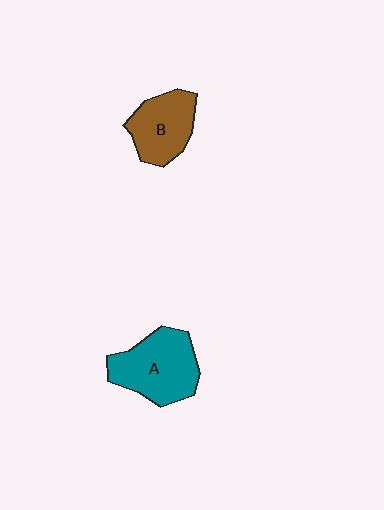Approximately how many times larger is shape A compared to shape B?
Approximately 1.3 times.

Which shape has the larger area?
Shape A (teal).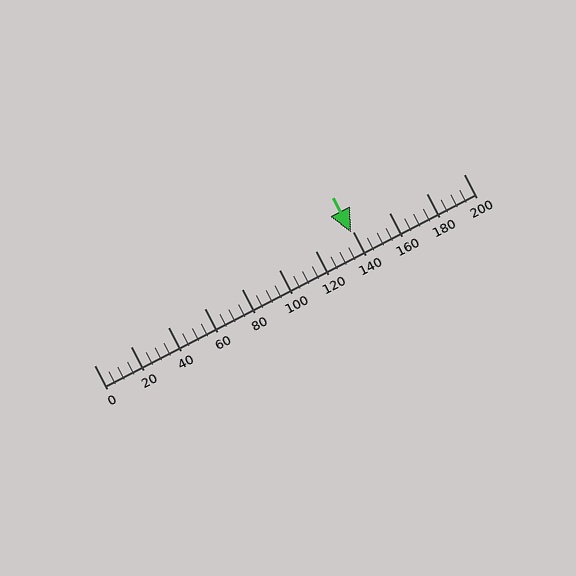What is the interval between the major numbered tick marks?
The major tick marks are spaced 20 units apart.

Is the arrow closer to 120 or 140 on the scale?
The arrow is closer to 140.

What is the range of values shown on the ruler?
The ruler shows values from 0 to 200.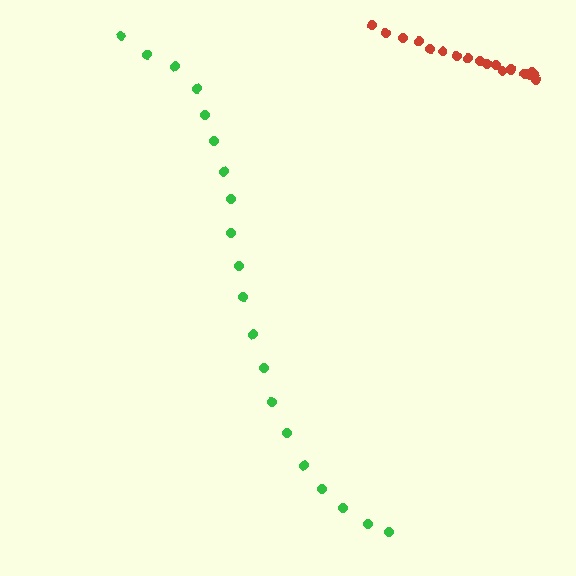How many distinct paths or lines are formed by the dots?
There are 2 distinct paths.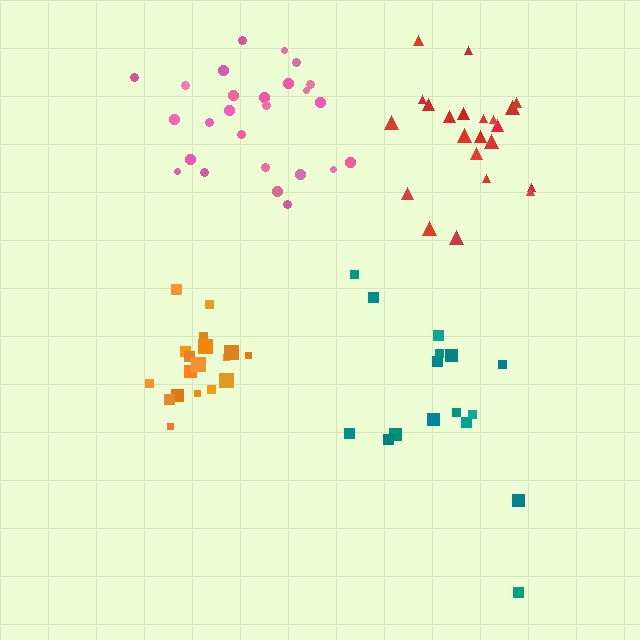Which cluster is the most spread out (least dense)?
Teal.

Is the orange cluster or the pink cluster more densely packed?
Orange.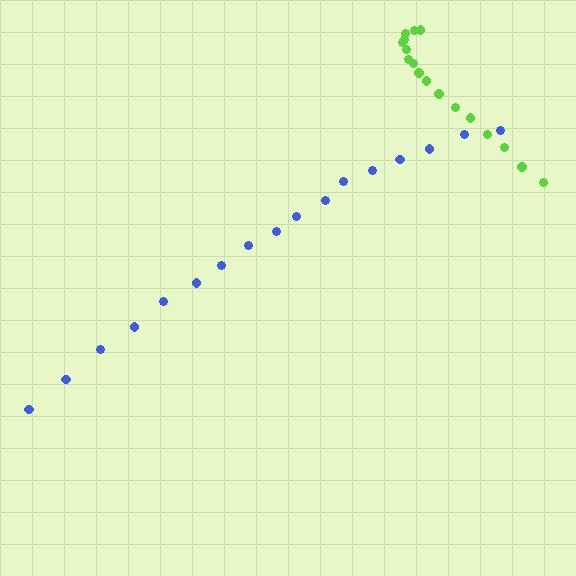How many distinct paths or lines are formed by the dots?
There are 2 distinct paths.